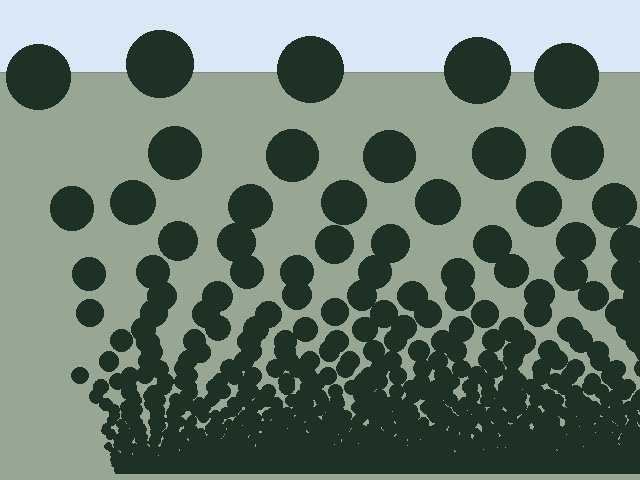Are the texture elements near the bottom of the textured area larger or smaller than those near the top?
Smaller. The gradient is inverted — elements near the bottom are smaller and denser.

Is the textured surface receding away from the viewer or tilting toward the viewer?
The surface appears to tilt toward the viewer. Texture elements get larger and sparser toward the top.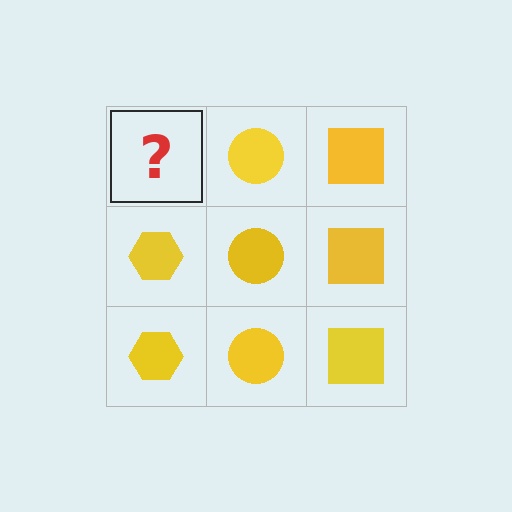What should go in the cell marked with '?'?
The missing cell should contain a yellow hexagon.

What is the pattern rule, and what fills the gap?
The rule is that each column has a consistent shape. The gap should be filled with a yellow hexagon.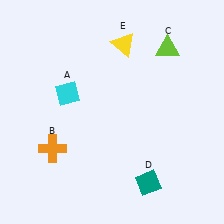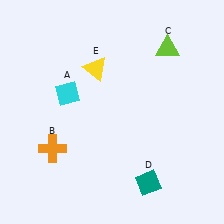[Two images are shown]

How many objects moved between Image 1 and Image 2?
1 object moved between the two images.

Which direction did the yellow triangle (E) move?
The yellow triangle (E) moved left.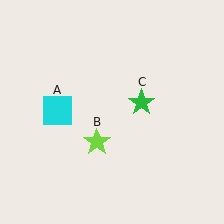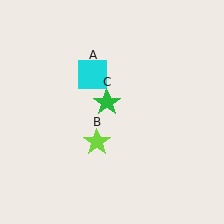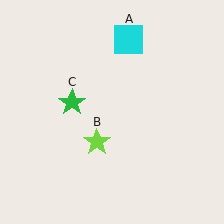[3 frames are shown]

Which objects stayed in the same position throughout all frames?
Lime star (object B) remained stationary.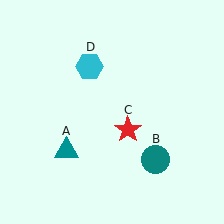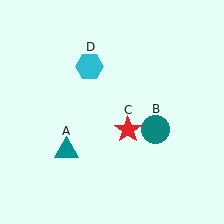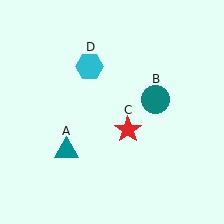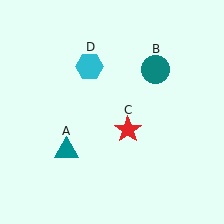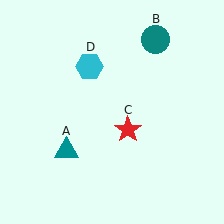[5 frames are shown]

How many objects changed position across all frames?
1 object changed position: teal circle (object B).